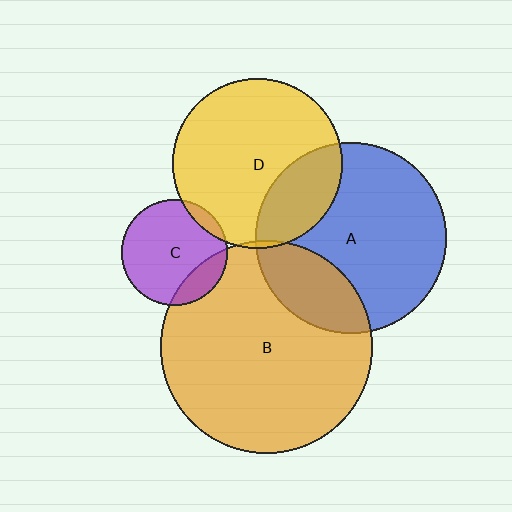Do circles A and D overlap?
Yes.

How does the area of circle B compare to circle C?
Approximately 4.0 times.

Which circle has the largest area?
Circle B (orange).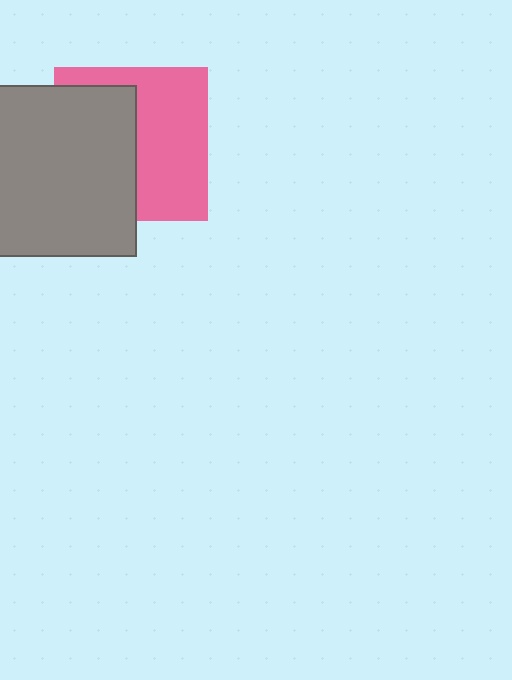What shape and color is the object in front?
The object in front is a gray square.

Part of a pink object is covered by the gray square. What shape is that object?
It is a square.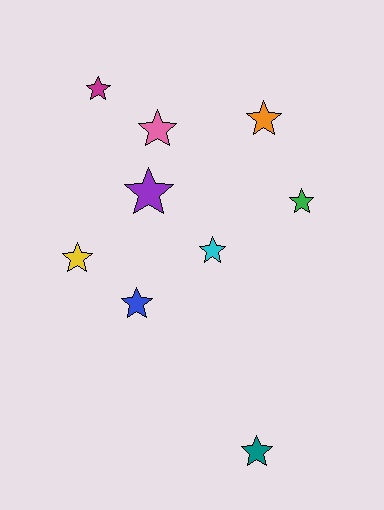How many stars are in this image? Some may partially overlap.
There are 9 stars.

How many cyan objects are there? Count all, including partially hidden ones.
There is 1 cyan object.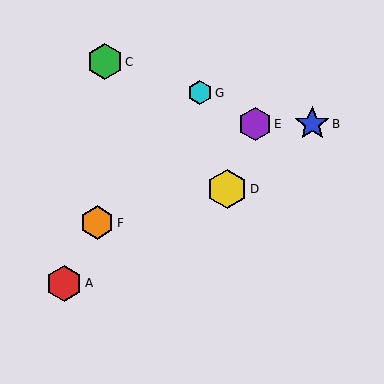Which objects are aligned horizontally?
Objects B, E are aligned horizontally.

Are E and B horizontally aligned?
Yes, both are at y≈124.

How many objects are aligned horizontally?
2 objects (B, E) are aligned horizontally.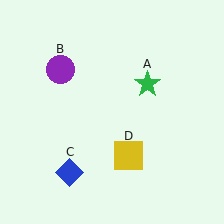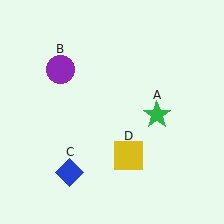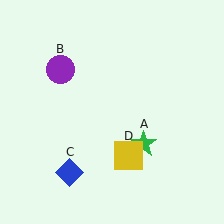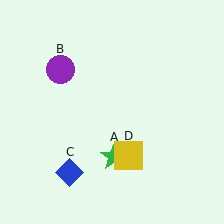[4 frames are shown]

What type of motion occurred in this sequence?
The green star (object A) rotated clockwise around the center of the scene.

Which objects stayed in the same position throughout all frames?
Purple circle (object B) and blue diamond (object C) and yellow square (object D) remained stationary.